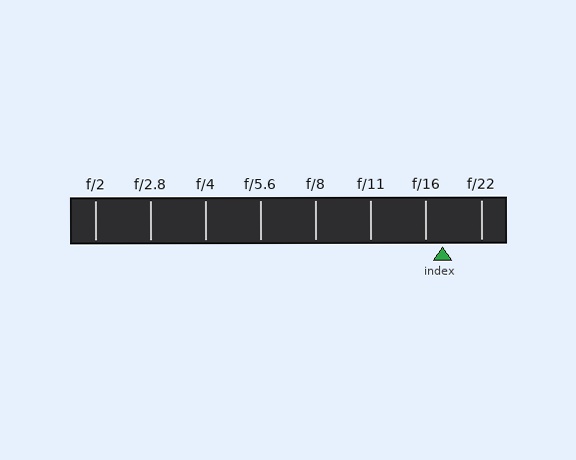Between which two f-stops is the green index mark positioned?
The index mark is between f/16 and f/22.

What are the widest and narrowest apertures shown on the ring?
The widest aperture shown is f/2 and the narrowest is f/22.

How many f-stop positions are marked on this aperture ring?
There are 8 f-stop positions marked.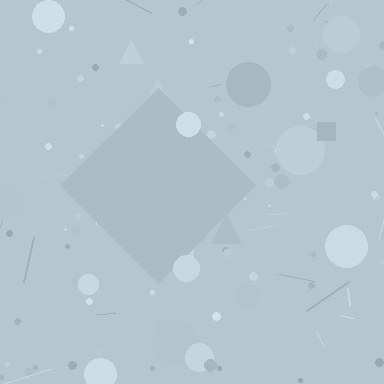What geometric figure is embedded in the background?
A diamond is embedded in the background.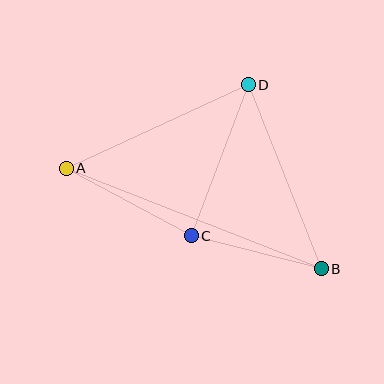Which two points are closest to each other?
Points B and C are closest to each other.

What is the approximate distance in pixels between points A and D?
The distance between A and D is approximately 201 pixels.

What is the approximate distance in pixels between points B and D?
The distance between B and D is approximately 198 pixels.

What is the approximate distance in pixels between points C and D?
The distance between C and D is approximately 162 pixels.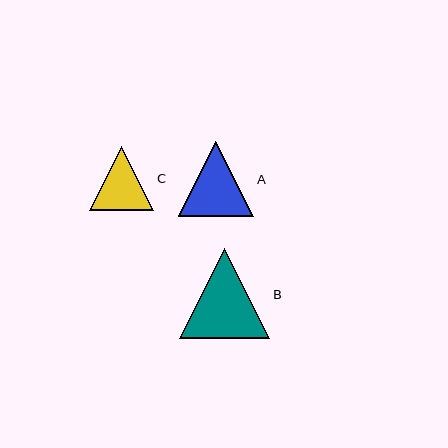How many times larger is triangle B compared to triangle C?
Triangle B is approximately 1.4 times the size of triangle C.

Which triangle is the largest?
Triangle B is the largest with a size of approximately 90 pixels.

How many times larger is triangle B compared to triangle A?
Triangle B is approximately 1.2 times the size of triangle A.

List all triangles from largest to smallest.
From largest to smallest: B, A, C.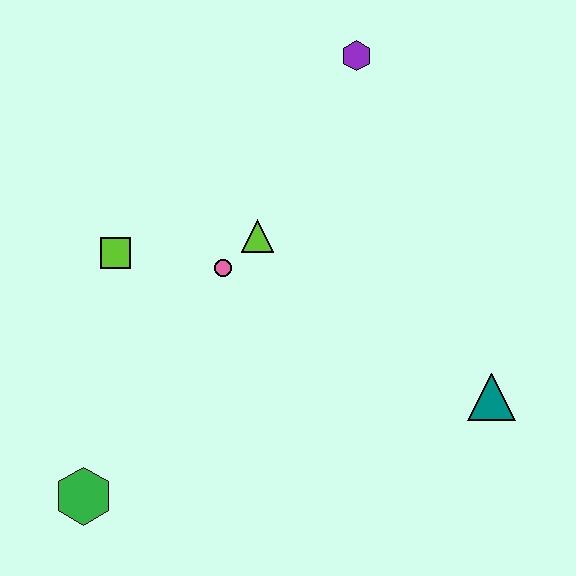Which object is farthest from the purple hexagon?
The green hexagon is farthest from the purple hexagon.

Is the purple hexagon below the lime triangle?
No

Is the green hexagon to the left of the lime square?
Yes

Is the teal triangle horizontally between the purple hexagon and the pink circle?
No